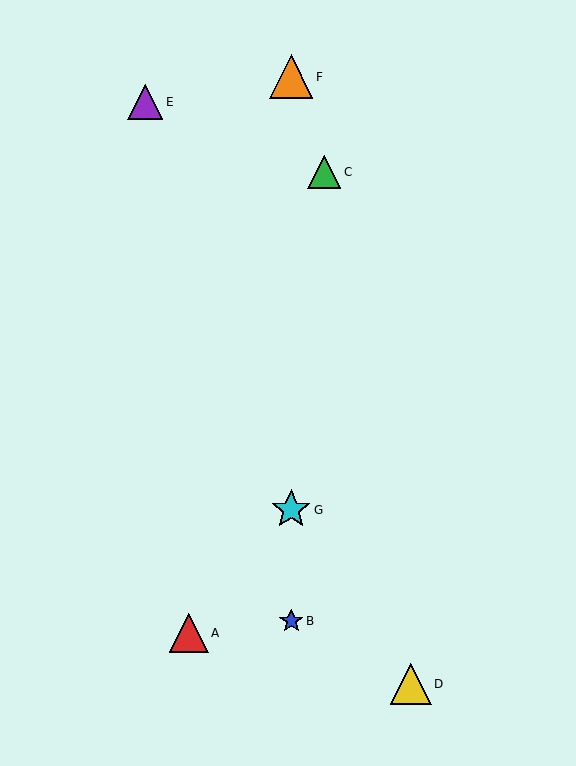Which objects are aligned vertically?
Objects B, F, G are aligned vertically.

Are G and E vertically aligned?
No, G is at x≈291 and E is at x≈145.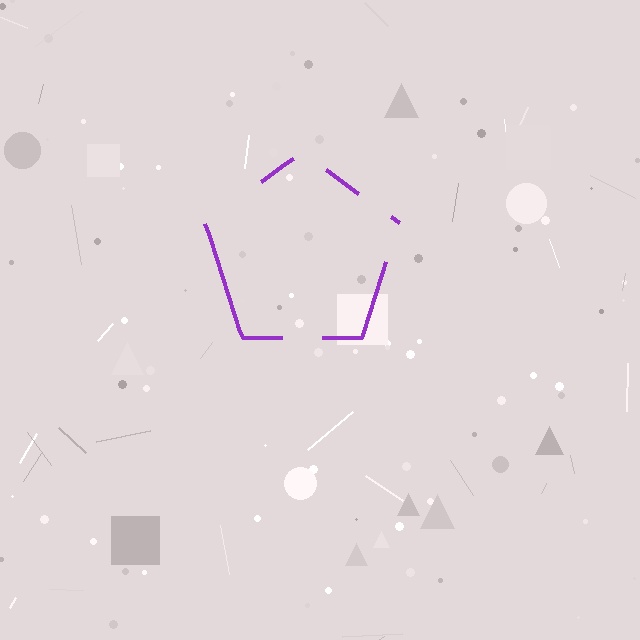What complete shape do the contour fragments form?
The contour fragments form a pentagon.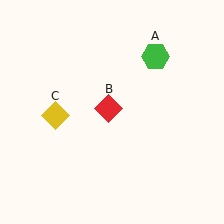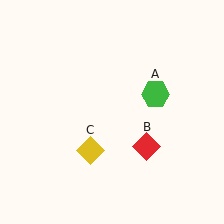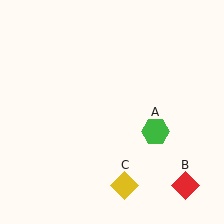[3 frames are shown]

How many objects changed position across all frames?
3 objects changed position: green hexagon (object A), red diamond (object B), yellow diamond (object C).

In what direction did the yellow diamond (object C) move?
The yellow diamond (object C) moved down and to the right.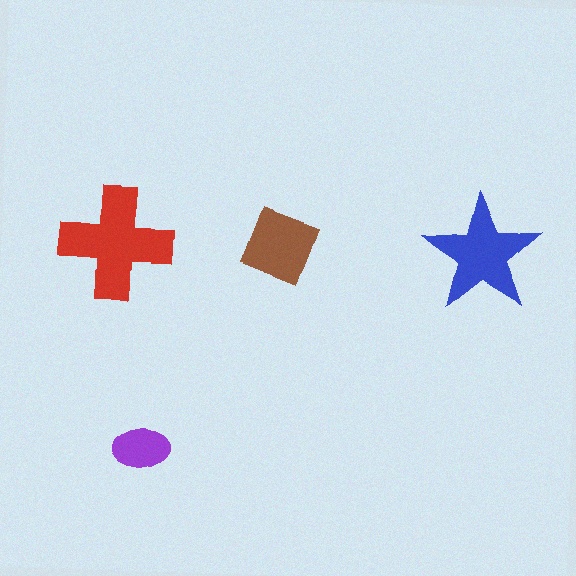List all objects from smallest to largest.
The purple ellipse, the brown square, the blue star, the red cross.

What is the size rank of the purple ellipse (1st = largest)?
4th.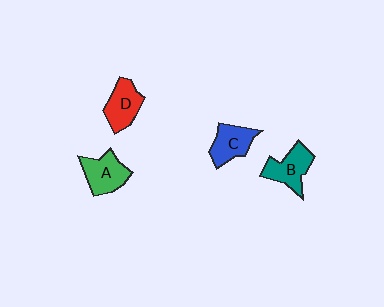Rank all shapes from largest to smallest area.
From largest to smallest: A (green), B (teal), D (red), C (blue).